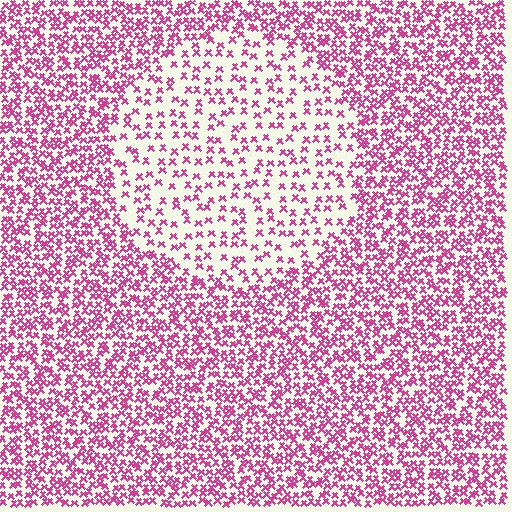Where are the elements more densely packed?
The elements are more densely packed outside the circle boundary.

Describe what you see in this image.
The image contains small magenta elements arranged at two different densities. A circle-shaped region is visible where the elements are less densely packed than the surrounding area.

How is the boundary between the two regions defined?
The boundary is defined by a change in element density (approximately 2.3x ratio). All elements are the same color, size, and shape.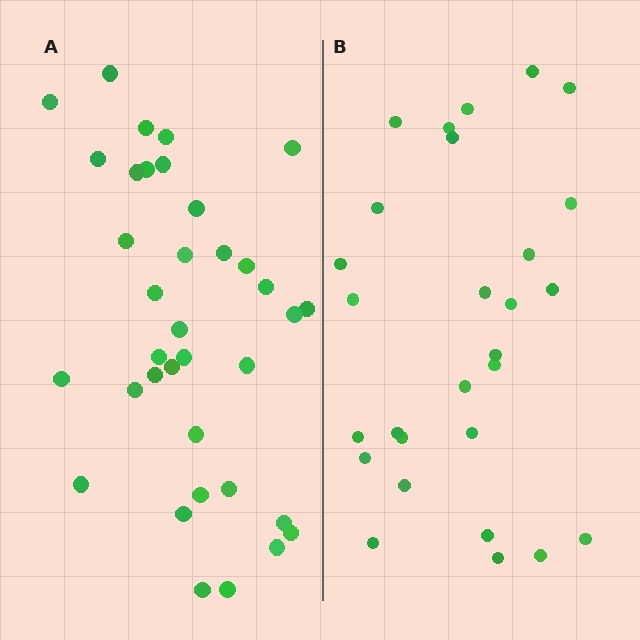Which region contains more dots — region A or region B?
Region A (the left region) has more dots.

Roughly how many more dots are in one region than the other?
Region A has roughly 8 or so more dots than region B.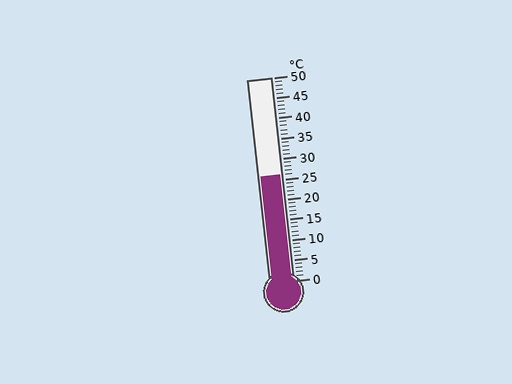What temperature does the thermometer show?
The thermometer shows approximately 26°C.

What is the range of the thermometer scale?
The thermometer scale ranges from 0°C to 50°C.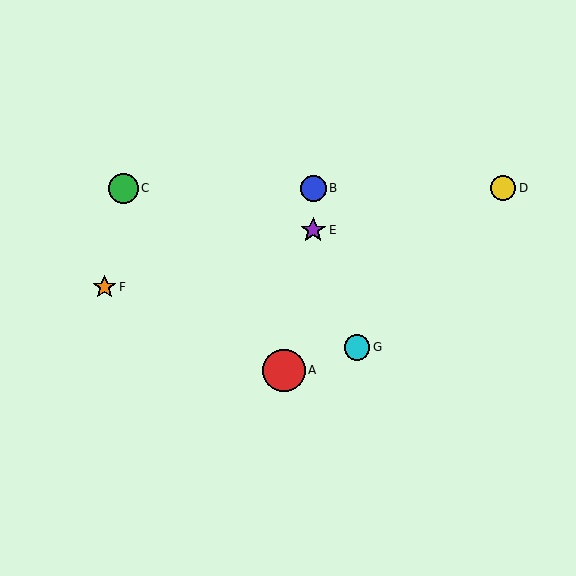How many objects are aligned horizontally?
3 objects (B, C, D) are aligned horizontally.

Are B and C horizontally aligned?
Yes, both are at y≈188.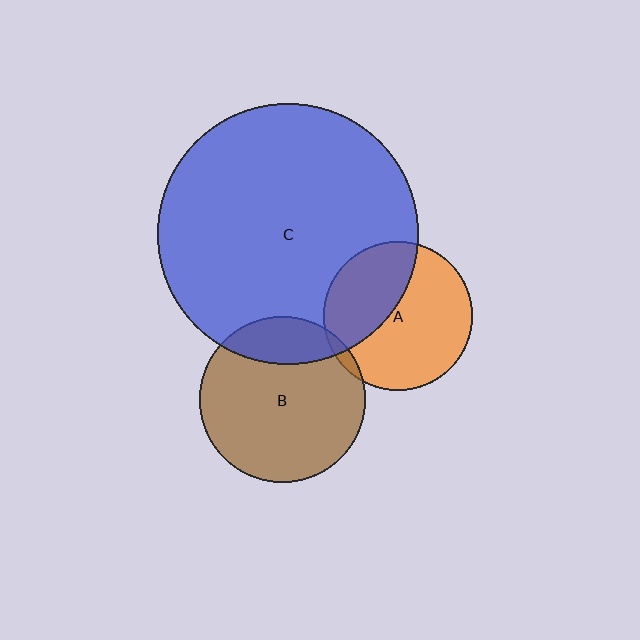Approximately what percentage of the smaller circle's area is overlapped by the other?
Approximately 40%.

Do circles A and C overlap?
Yes.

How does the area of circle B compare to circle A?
Approximately 1.2 times.